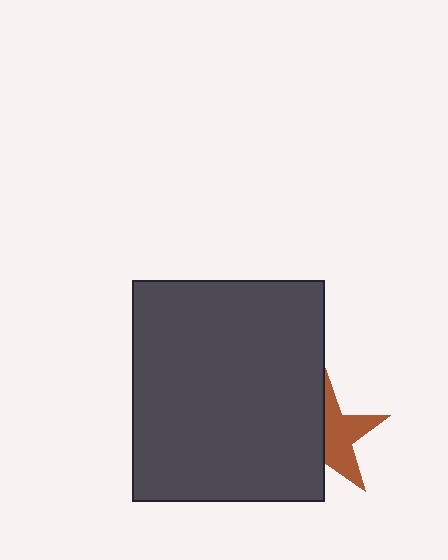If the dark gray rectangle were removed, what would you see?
You would see the complete brown star.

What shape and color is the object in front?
The object in front is a dark gray rectangle.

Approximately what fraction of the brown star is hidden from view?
Roughly 50% of the brown star is hidden behind the dark gray rectangle.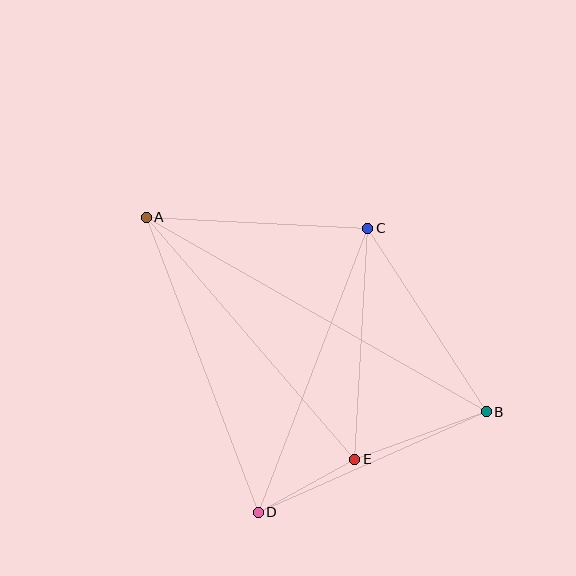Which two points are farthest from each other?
Points A and B are farthest from each other.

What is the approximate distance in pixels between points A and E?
The distance between A and E is approximately 320 pixels.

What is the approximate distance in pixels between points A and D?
The distance between A and D is approximately 315 pixels.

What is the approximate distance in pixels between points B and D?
The distance between B and D is approximately 249 pixels.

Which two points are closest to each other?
Points D and E are closest to each other.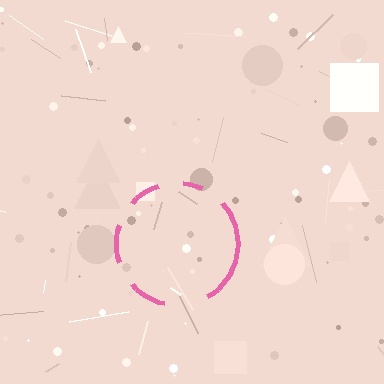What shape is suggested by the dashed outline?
The dashed outline suggests a circle.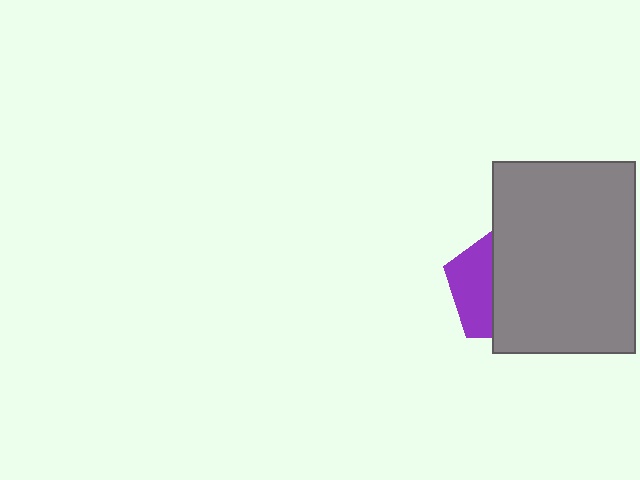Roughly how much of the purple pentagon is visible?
A small part of it is visible (roughly 36%).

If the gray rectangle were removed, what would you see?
You would see the complete purple pentagon.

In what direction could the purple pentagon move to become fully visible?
The purple pentagon could move left. That would shift it out from behind the gray rectangle entirely.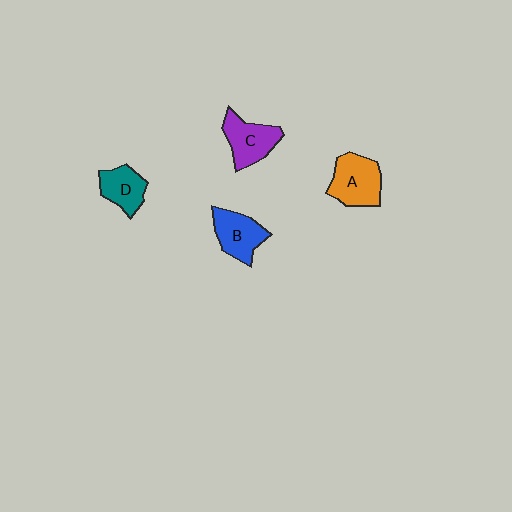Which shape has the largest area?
Shape A (orange).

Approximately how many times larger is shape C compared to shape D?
Approximately 1.2 times.